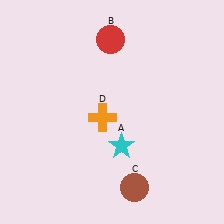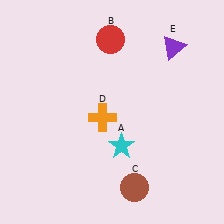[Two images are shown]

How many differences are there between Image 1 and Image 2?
There is 1 difference between the two images.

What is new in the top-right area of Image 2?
A purple triangle (E) was added in the top-right area of Image 2.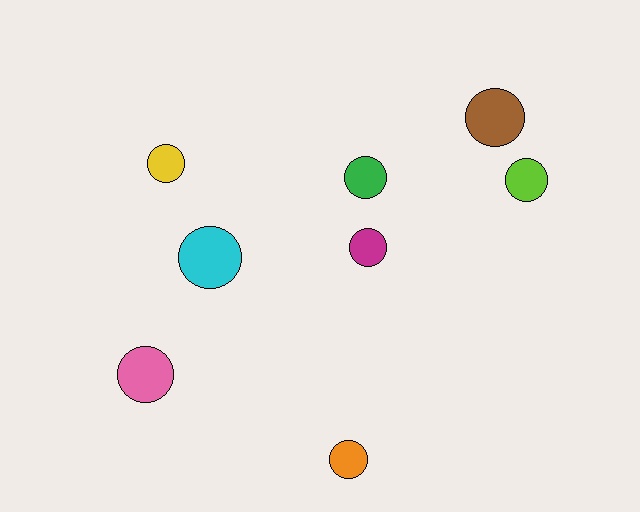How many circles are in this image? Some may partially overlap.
There are 8 circles.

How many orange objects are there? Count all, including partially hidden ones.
There is 1 orange object.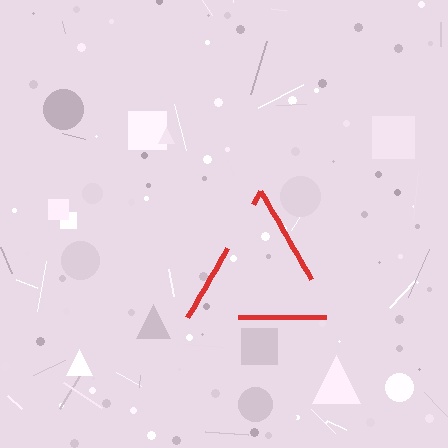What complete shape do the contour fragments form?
The contour fragments form a triangle.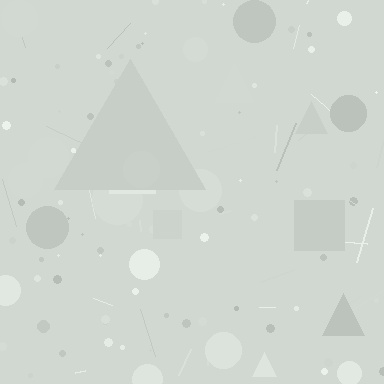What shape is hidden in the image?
A triangle is hidden in the image.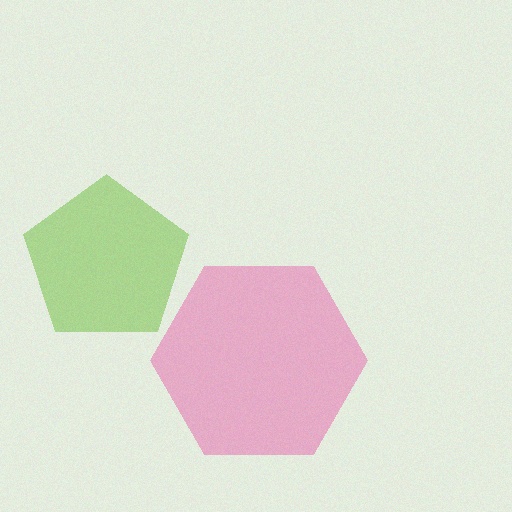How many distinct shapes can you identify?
There are 2 distinct shapes: a lime pentagon, a pink hexagon.